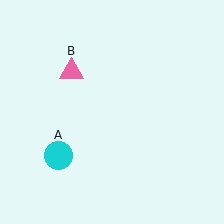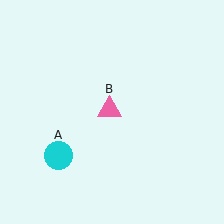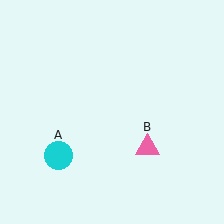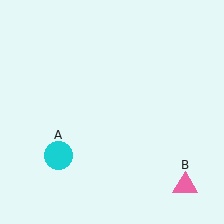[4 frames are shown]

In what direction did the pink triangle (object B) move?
The pink triangle (object B) moved down and to the right.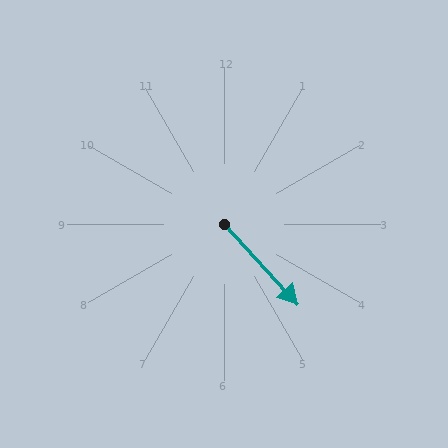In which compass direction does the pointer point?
Southeast.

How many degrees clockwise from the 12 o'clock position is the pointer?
Approximately 138 degrees.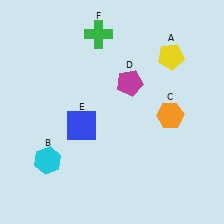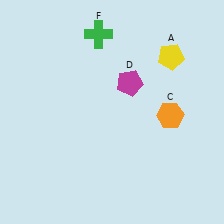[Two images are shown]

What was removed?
The blue square (E), the cyan hexagon (B) were removed in Image 2.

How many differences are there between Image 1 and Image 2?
There are 2 differences between the two images.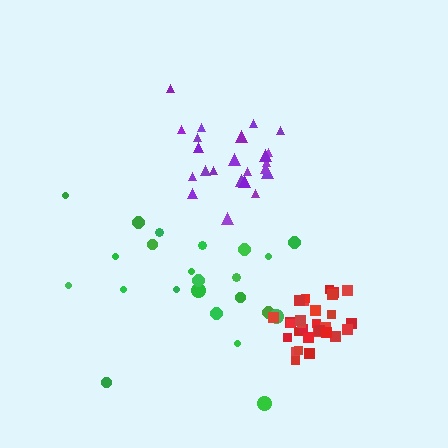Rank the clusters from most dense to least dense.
red, purple, green.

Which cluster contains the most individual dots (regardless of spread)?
Red (30).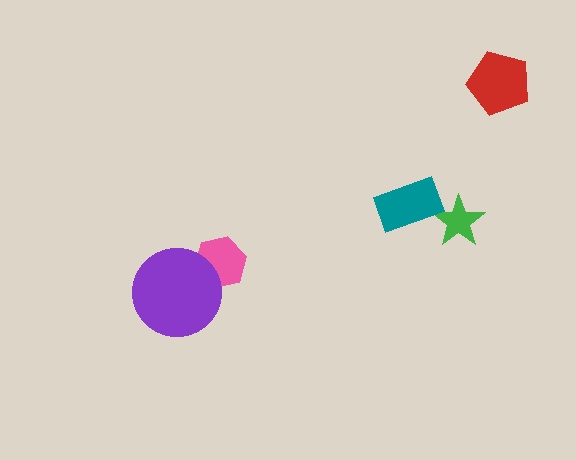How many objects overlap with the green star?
1 object overlaps with the green star.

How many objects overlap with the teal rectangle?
1 object overlaps with the teal rectangle.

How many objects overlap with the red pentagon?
0 objects overlap with the red pentagon.